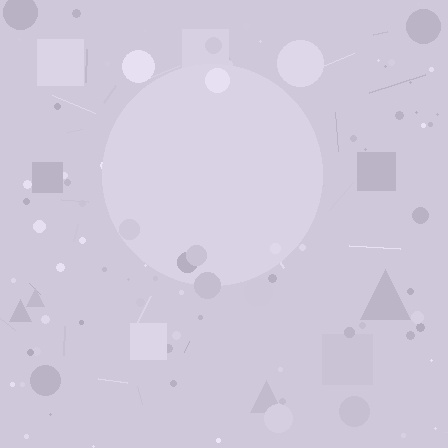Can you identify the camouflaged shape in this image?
The camouflaged shape is a circle.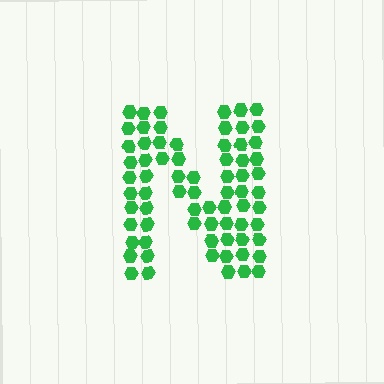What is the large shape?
The large shape is the letter N.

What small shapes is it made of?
It is made of small hexagons.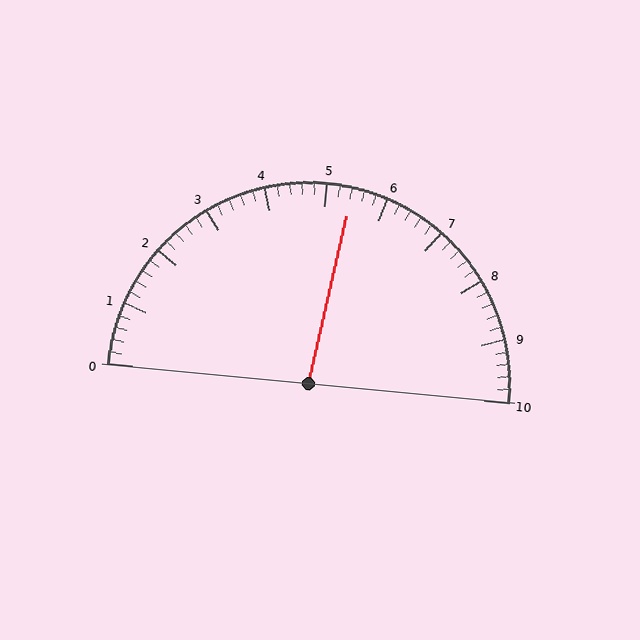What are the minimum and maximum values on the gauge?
The gauge ranges from 0 to 10.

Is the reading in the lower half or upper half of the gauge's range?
The reading is in the upper half of the range (0 to 10).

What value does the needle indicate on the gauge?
The needle indicates approximately 5.4.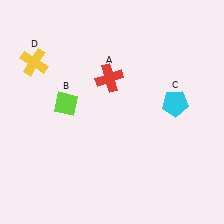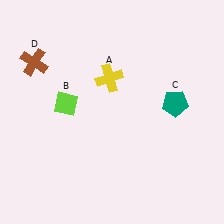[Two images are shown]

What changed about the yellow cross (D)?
In Image 1, D is yellow. In Image 2, it changed to brown.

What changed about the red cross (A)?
In Image 1, A is red. In Image 2, it changed to yellow.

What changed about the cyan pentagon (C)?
In Image 1, C is cyan. In Image 2, it changed to teal.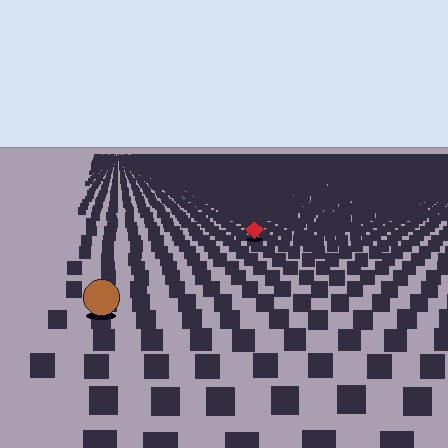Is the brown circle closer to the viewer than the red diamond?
Yes. The brown circle is closer — you can tell from the texture gradient: the ground texture is coarser near it.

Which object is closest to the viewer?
The brown circle is closest. The texture marks near it are larger and more spread out.